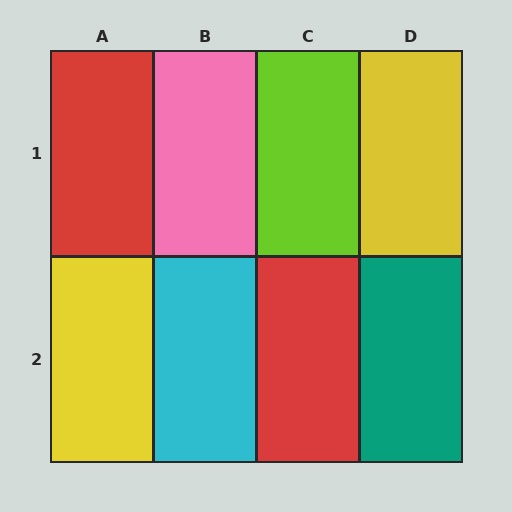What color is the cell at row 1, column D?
Yellow.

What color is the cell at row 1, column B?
Pink.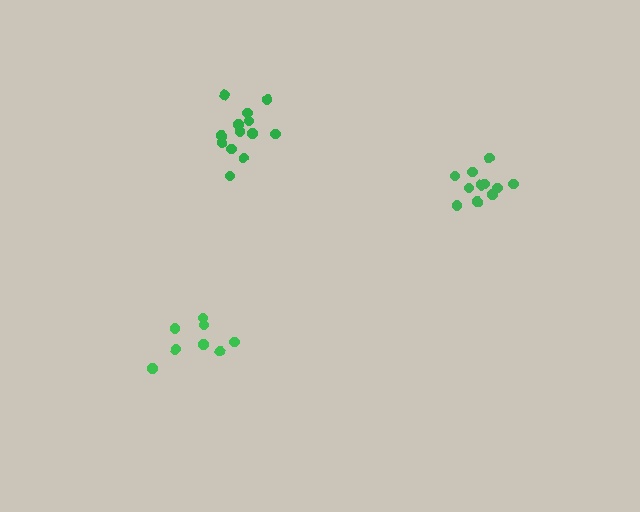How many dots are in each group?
Group 1: 8 dots, Group 2: 13 dots, Group 3: 11 dots (32 total).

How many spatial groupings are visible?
There are 3 spatial groupings.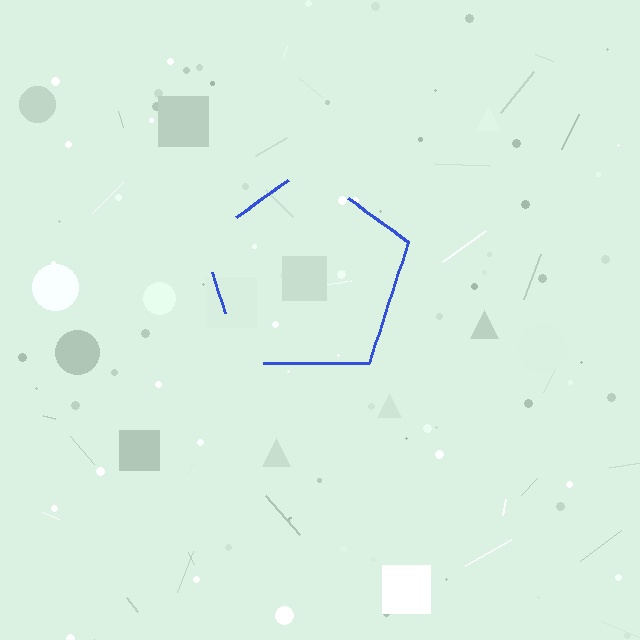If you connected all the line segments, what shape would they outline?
They would outline a pentagon.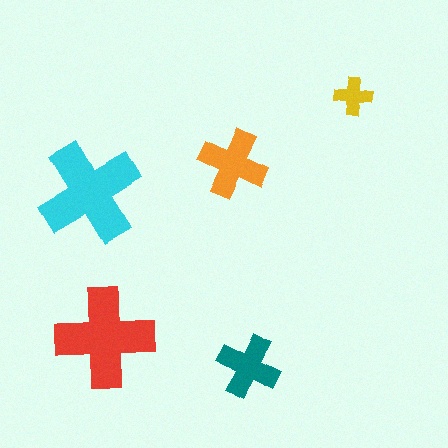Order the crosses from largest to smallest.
the cyan one, the red one, the orange one, the teal one, the yellow one.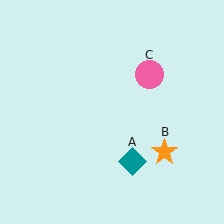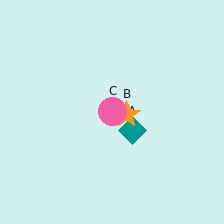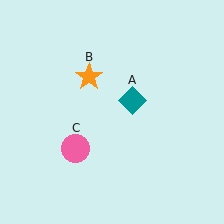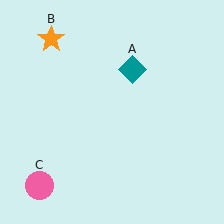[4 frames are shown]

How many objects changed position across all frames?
3 objects changed position: teal diamond (object A), orange star (object B), pink circle (object C).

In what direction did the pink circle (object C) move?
The pink circle (object C) moved down and to the left.